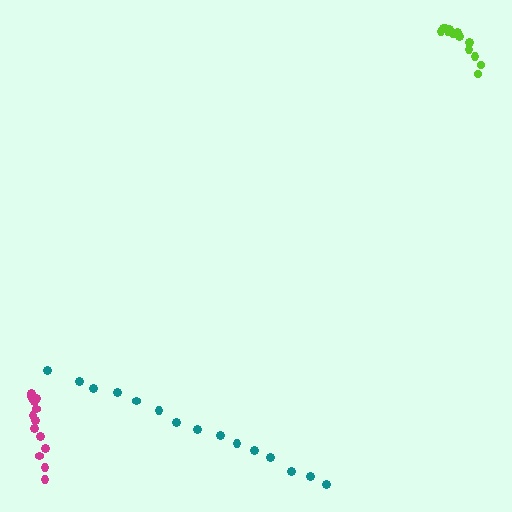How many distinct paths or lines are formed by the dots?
There are 3 distinct paths.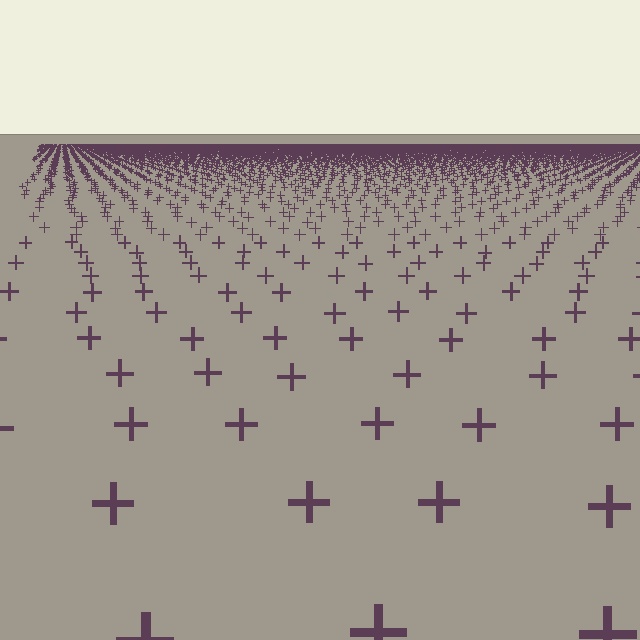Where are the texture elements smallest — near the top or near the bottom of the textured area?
Near the top.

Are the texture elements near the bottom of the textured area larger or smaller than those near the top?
Larger. Near the bottom, elements are closer to the viewer and appear at a bigger on-screen size.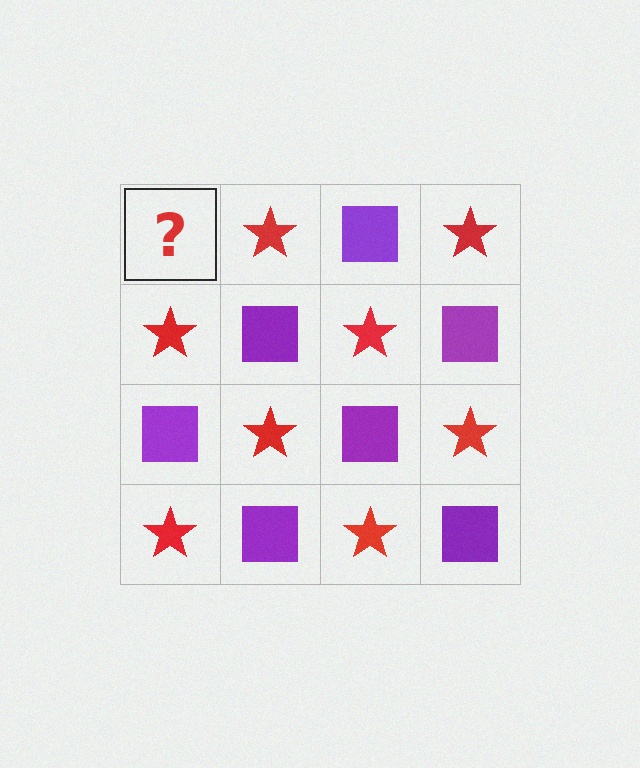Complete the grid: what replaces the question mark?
The question mark should be replaced with a purple square.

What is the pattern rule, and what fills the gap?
The rule is that it alternates purple square and red star in a checkerboard pattern. The gap should be filled with a purple square.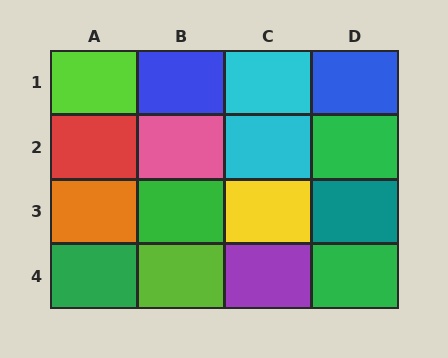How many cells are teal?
1 cell is teal.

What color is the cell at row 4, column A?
Green.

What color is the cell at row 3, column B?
Green.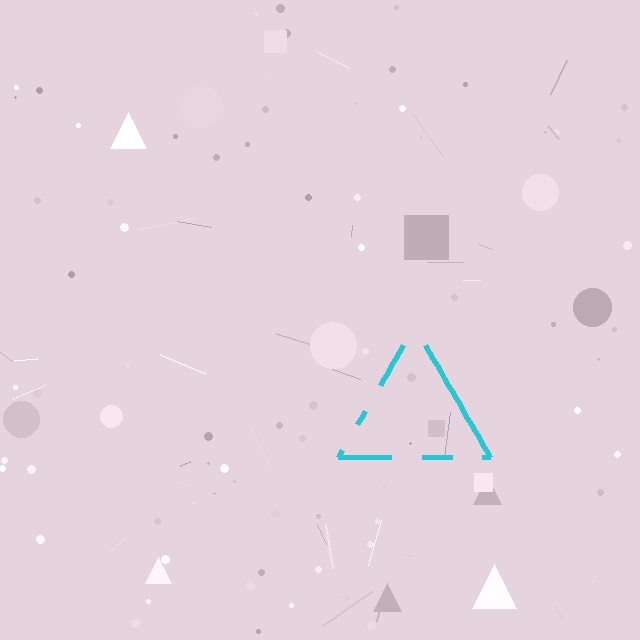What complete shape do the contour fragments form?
The contour fragments form a triangle.